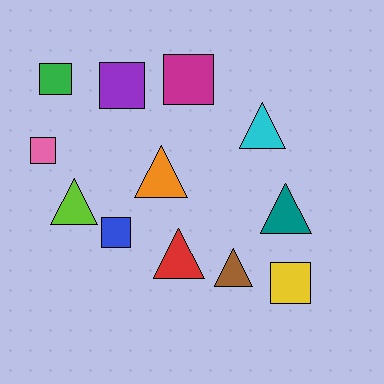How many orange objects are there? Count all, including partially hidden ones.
There is 1 orange object.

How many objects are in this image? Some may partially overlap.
There are 12 objects.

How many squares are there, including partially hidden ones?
There are 6 squares.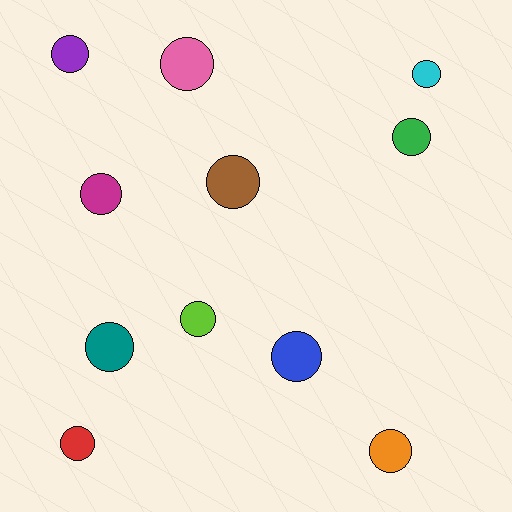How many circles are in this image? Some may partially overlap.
There are 11 circles.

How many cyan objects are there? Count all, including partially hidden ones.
There is 1 cyan object.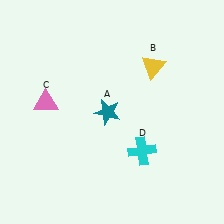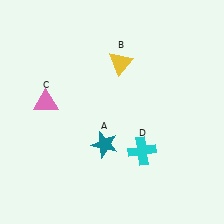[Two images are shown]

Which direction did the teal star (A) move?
The teal star (A) moved down.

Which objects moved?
The objects that moved are: the teal star (A), the yellow triangle (B).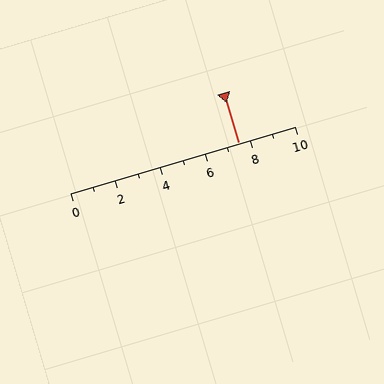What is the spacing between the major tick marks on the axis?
The major ticks are spaced 2 apart.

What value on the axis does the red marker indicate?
The marker indicates approximately 7.5.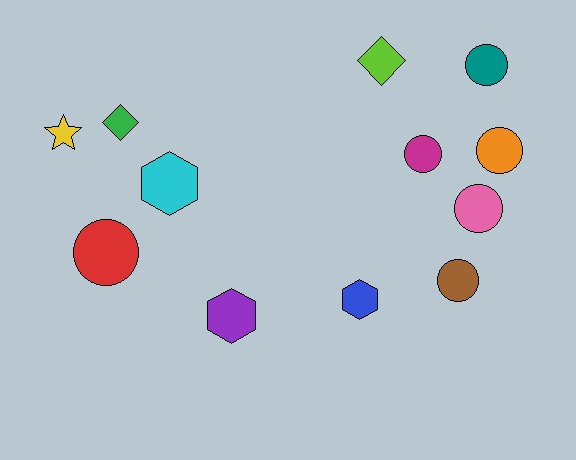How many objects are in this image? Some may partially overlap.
There are 12 objects.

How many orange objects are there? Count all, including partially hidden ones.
There is 1 orange object.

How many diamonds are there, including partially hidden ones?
There are 2 diamonds.